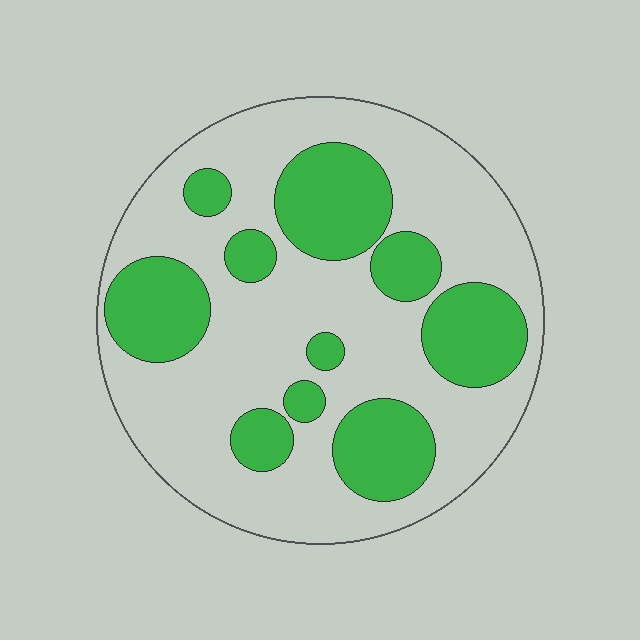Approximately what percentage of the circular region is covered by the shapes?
Approximately 30%.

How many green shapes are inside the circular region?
10.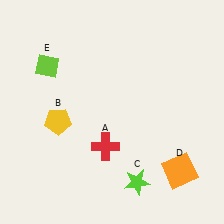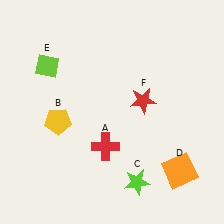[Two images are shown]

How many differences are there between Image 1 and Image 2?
There is 1 difference between the two images.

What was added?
A red star (F) was added in Image 2.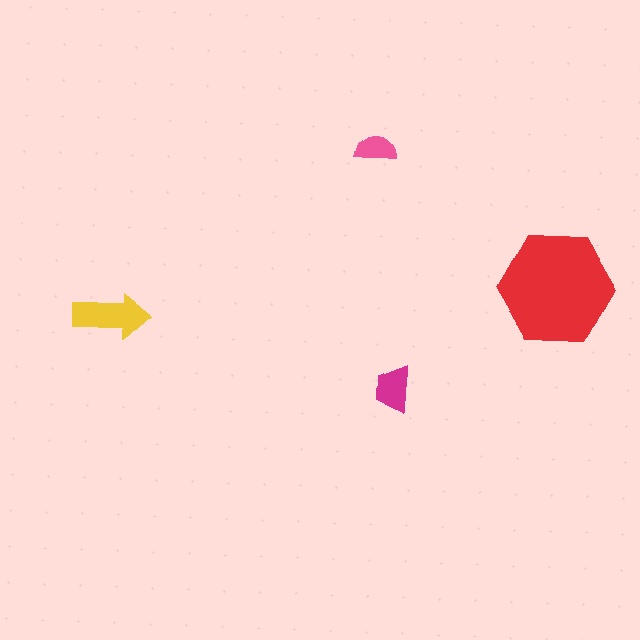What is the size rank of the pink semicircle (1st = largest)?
4th.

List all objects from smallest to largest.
The pink semicircle, the magenta trapezoid, the yellow arrow, the red hexagon.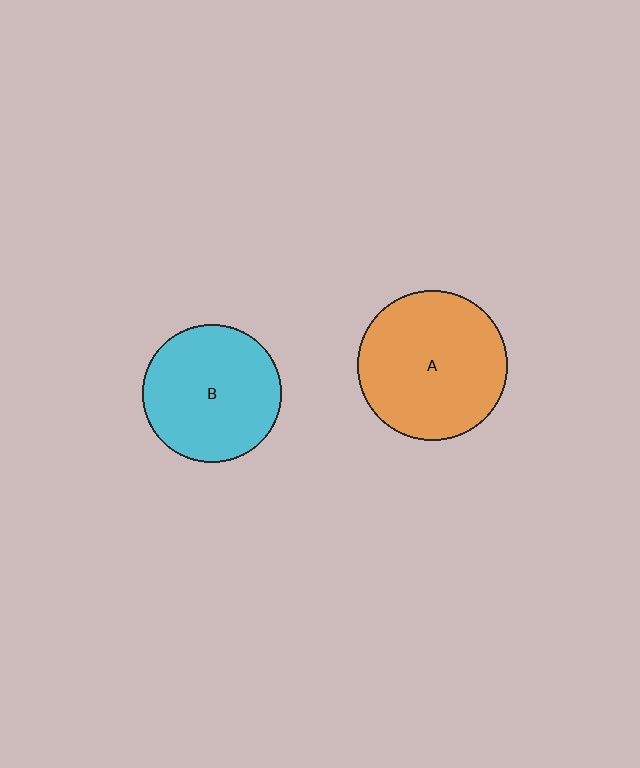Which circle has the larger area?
Circle A (orange).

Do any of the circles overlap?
No, none of the circles overlap.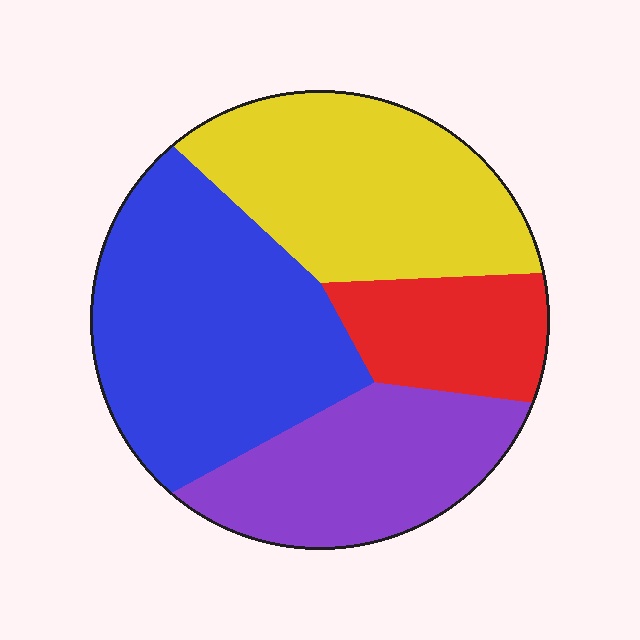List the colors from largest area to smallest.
From largest to smallest: blue, yellow, purple, red.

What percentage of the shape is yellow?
Yellow covers about 30% of the shape.